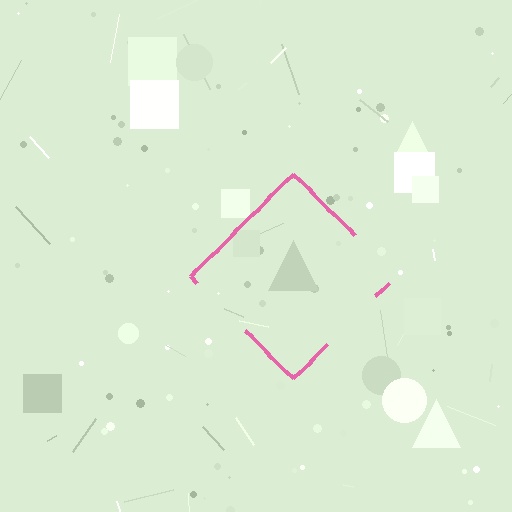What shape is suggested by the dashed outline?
The dashed outline suggests a diamond.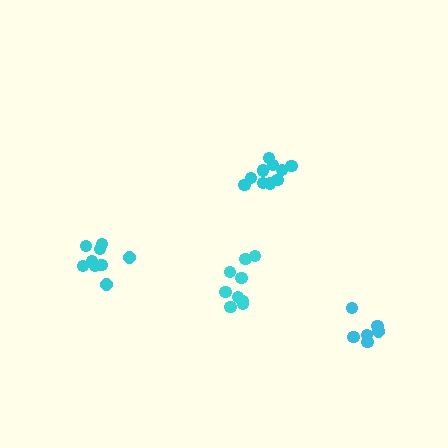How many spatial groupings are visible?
There are 4 spatial groupings.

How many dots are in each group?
Group 1: 9 dots, Group 2: 6 dots, Group 3: 9 dots, Group 4: 10 dots (34 total).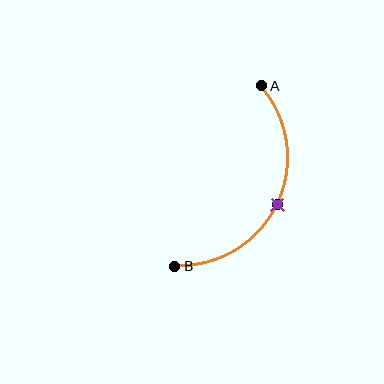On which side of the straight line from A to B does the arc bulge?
The arc bulges to the right of the straight line connecting A and B.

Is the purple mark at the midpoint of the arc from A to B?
Yes. The purple mark lies on the arc at equal arc-length from both A and B — it is the arc midpoint.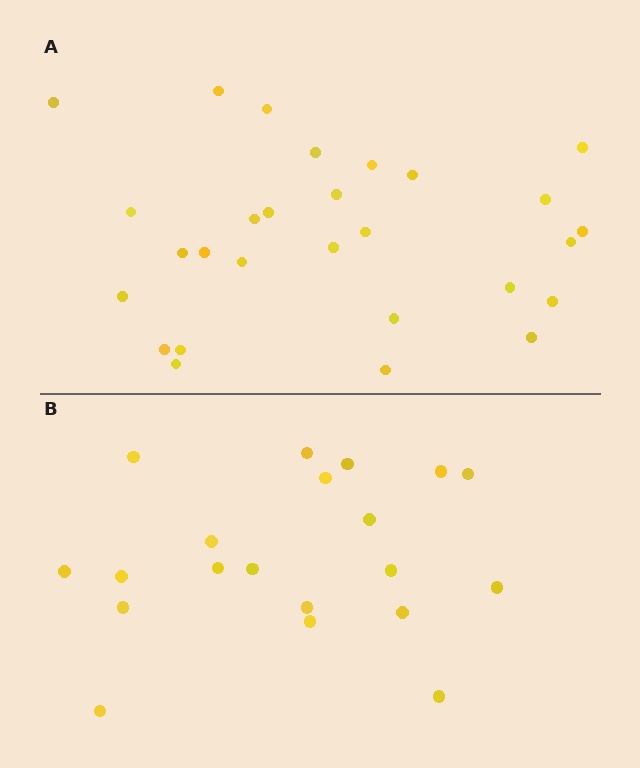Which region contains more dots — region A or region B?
Region A (the top region) has more dots.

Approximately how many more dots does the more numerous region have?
Region A has roughly 8 or so more dots than region B.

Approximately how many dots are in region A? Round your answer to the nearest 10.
About 30 dots. (The exact count is 28, which rounds to 30.)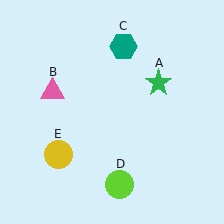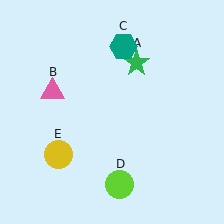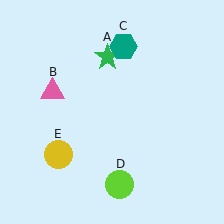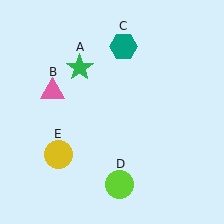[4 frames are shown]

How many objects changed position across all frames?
1 object changed position: green star (object A).